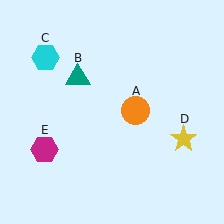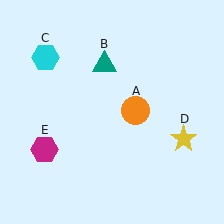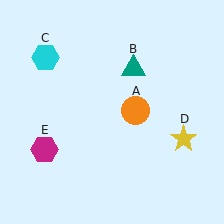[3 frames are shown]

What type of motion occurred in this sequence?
The teal triangle (object B) rotated clockwise around the center of the scene.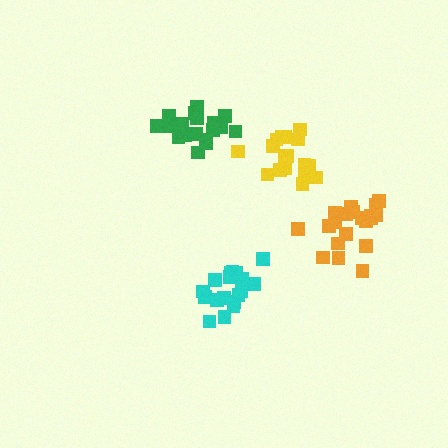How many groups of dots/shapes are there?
There are 4 groups.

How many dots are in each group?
Group 1: 20 dots, Group 2: 17 dots, Group 3: 18 dots, Group 4: 18 dots (73 total).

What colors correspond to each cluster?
The clusters are colored: orange, yellow, cyan, green.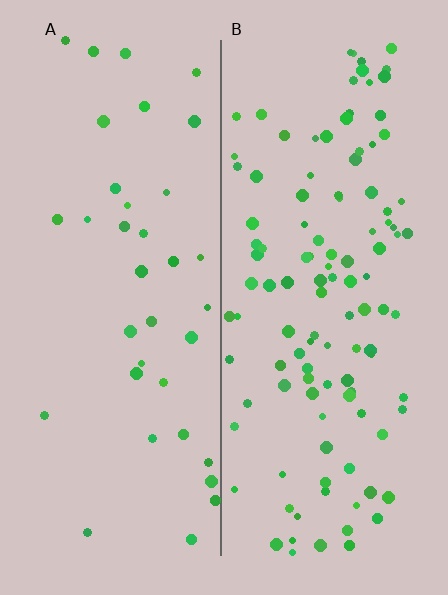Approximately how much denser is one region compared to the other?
Approximately 3.2× — region B over region A.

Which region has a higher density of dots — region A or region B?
B (the right).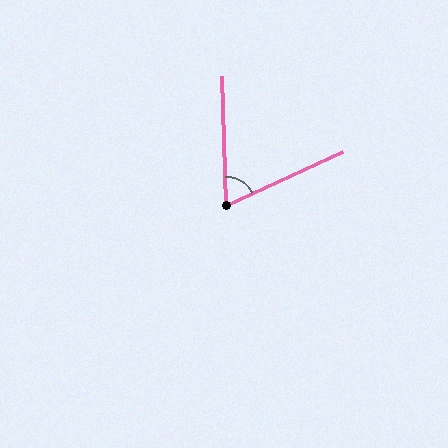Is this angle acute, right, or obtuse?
It is acute.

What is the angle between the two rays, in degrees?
Approximately 67 degrees.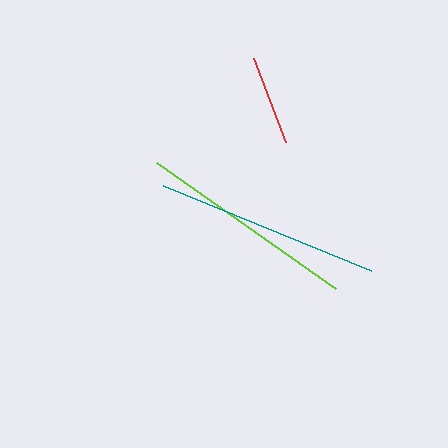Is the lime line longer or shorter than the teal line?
The teal line is longer than the lime line.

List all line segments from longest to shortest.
From longest to shortest: teal, lime, red.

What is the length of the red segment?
The red segment is approximately 91 pixels long.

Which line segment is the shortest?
The red line is the shortest at approximately 91 pixels.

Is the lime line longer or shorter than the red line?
The lime line is longer than the red line.